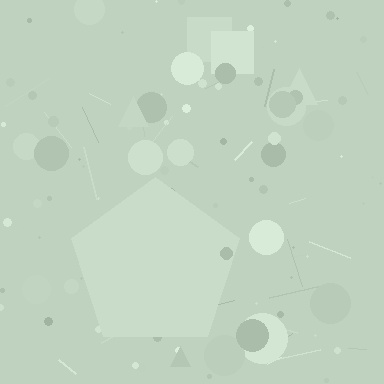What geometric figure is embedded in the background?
A pentagon is embedded in the background.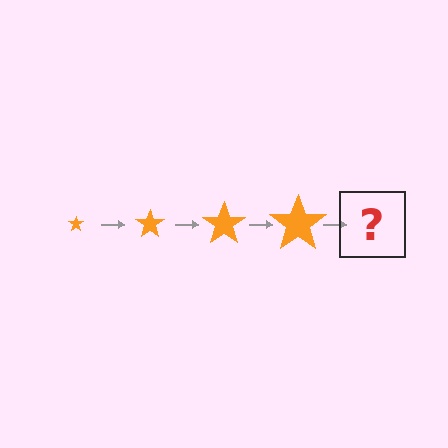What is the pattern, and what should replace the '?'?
The pattern is that the star gets progressively larger each step. The '?' should be an orange star, larger than the previous one.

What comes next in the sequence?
The next element should be an orange star, larger than the previous one.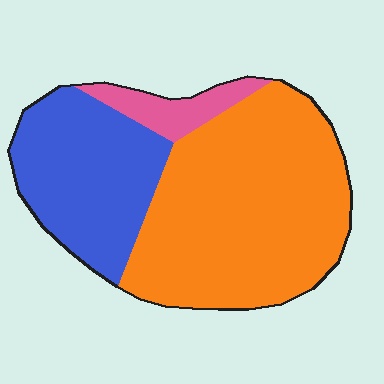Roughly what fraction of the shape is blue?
Blue covers 32% of the shape.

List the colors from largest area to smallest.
From largest to smallest: orange, blue, pink.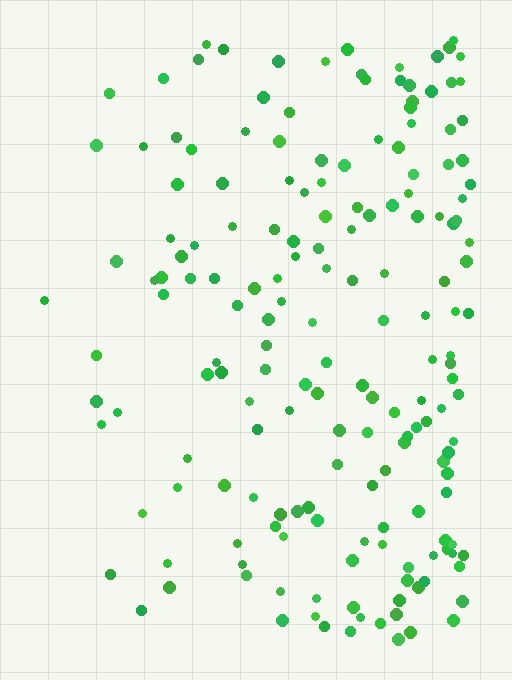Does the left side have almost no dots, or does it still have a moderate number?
Still a moderate number, just noticeably fewer than the right.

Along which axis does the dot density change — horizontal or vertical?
Horizontal.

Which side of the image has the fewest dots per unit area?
The left.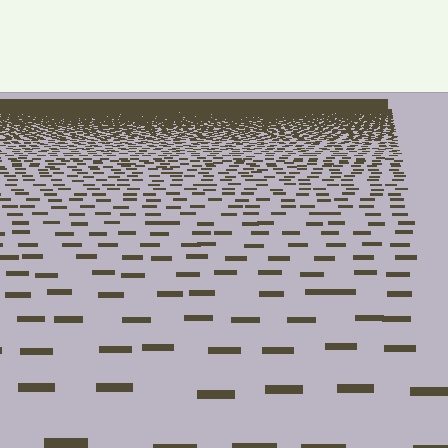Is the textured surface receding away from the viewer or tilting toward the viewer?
The surface is receding away from the viewer. Texture elements get smaller and denser toward the top.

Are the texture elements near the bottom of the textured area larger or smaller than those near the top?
Larger. Near the bottom, elements are closer to the viewer and appear at a bigger on-screen size.